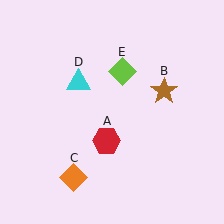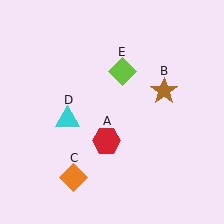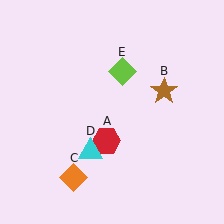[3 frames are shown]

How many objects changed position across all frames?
1 object changed position: cyan triangle (object D).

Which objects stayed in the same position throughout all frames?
Red hexagon (object A) and brown star (object B) and orange diamond (object C) and lime diamond (object E) remained stationary.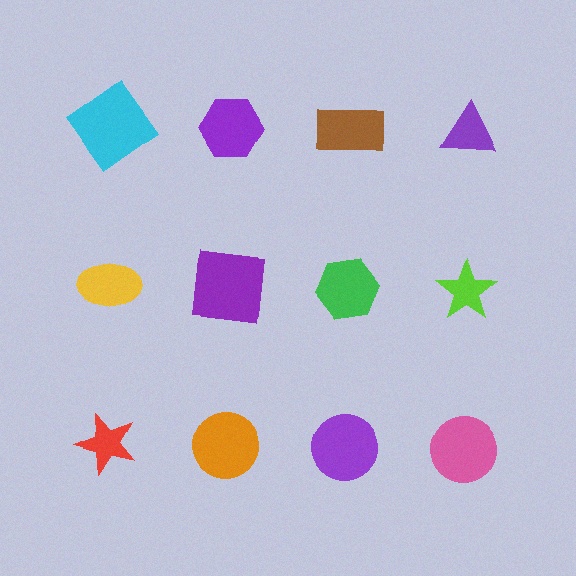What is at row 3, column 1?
A red star.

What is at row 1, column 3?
A brown rectangle.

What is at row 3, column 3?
A purple circle.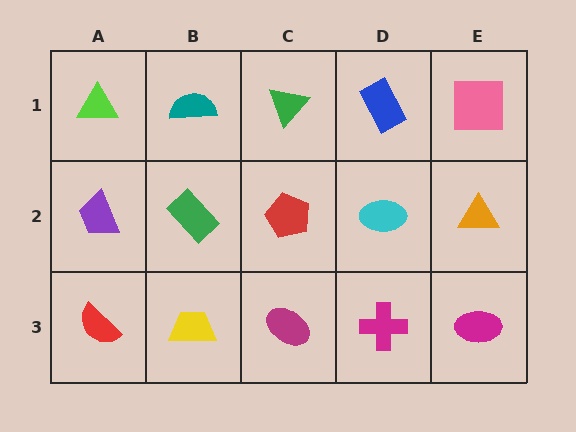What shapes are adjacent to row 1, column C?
A red pentagon (row 2, column C), a teal semicircle (row 1, column B), a blue rectangle (row 1, column D).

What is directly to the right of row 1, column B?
A green triangle.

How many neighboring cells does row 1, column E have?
2.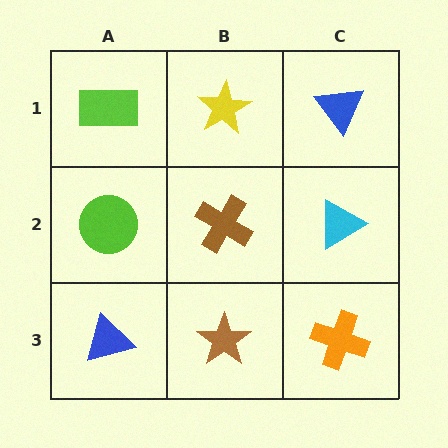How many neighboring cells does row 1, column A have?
2.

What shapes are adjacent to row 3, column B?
A brown cross (row 2, column B), a blue triangle (row 3, column A), an orange cross (row 3, column C).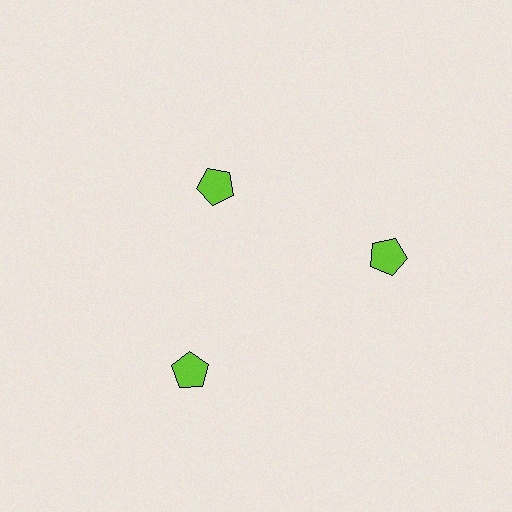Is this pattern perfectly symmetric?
No. The 3 lime pentagons are arranged in a ring, but one element near the 11 o'clock position is pulled inward toward the center, breaking the 3-fold rotational symmetry.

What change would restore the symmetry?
The symmetry would be restored by moving it outward, back onto the ring so that all 3 pentagons sit at equal angles and equal distance from the center.